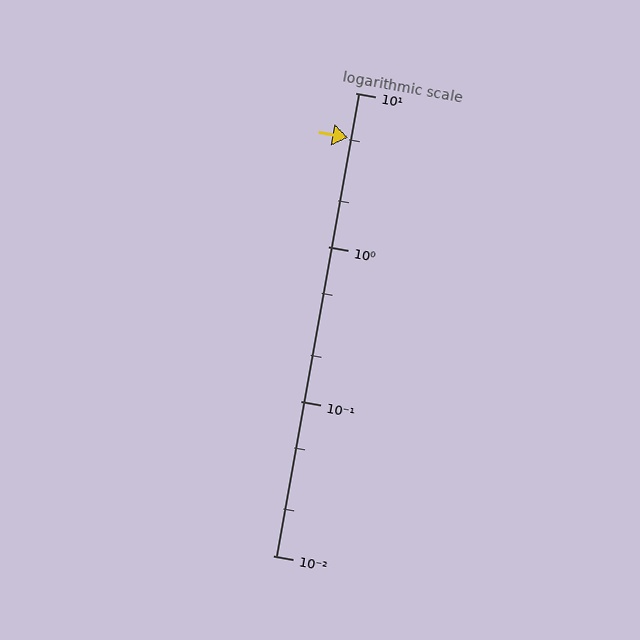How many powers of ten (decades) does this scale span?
The scale spans 3 decades, from 0.01 to 10.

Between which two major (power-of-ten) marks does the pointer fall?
The pointer is between 1 and 10.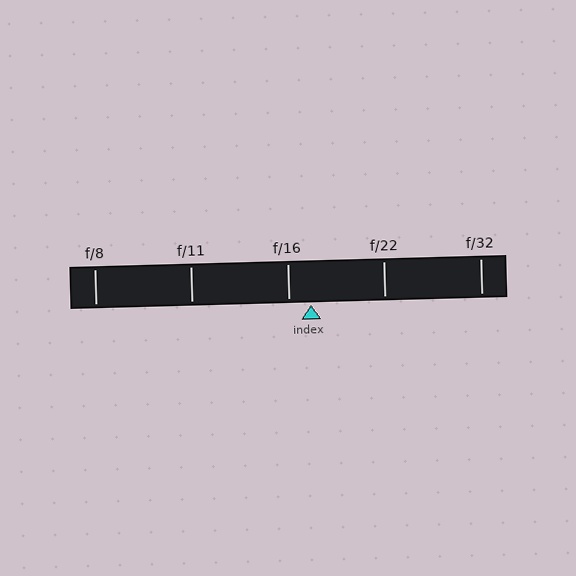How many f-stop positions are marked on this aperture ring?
There are 5 f-stop positions marked.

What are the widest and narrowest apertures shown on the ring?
The widest aperture shown is f/8 and the narrowest is f/32.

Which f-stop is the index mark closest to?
The index mark is closest to f/16.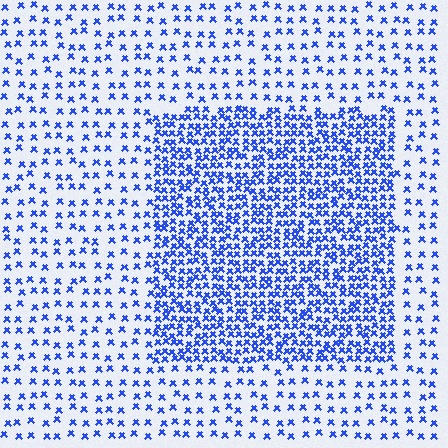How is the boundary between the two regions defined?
The boundary is defined by a change in element density (approximately 2.6x ratio). All elements are the same color, size, and shape.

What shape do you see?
I see a rectangle.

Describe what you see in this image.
The image contains small blue elements arranged at two different densities. A rectangle-shaped region is visible where the elements are more densely packed than the surrounding area.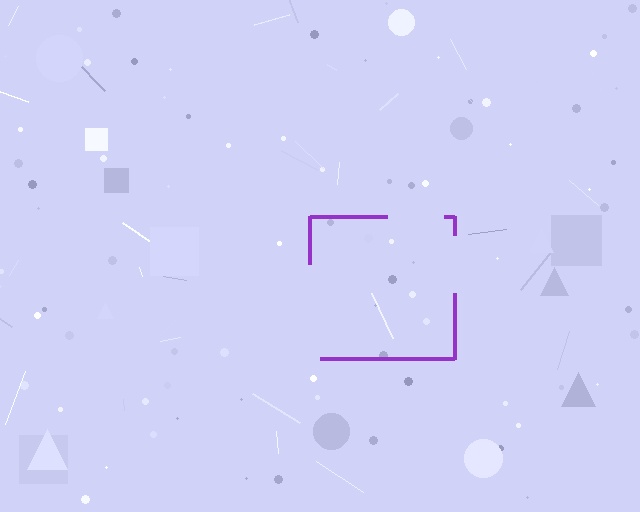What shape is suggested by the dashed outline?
The dashed outline suggests a square.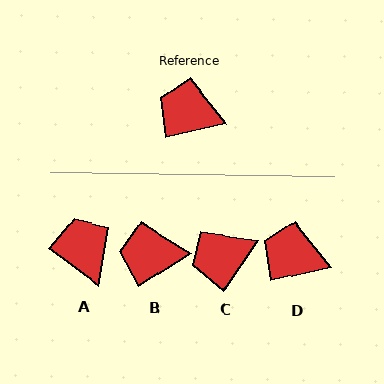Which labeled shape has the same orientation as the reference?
D.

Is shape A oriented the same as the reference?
No, it is off by about 48 degrees.